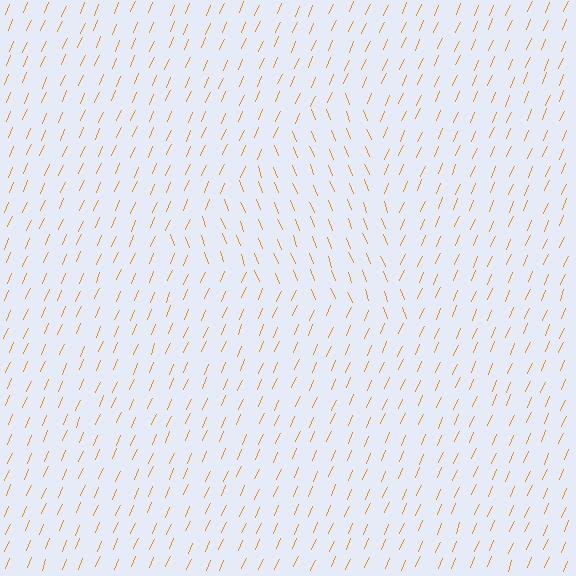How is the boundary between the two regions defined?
The boundary is defined purely by a change in line orientation (approximately 45 degrees difference). All lines are the same color and thickness.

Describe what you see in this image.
The image is filled with small orange line segments. A triangle region in the image has lines oriented differently from the surrounding lines, creating a visible texture boundary.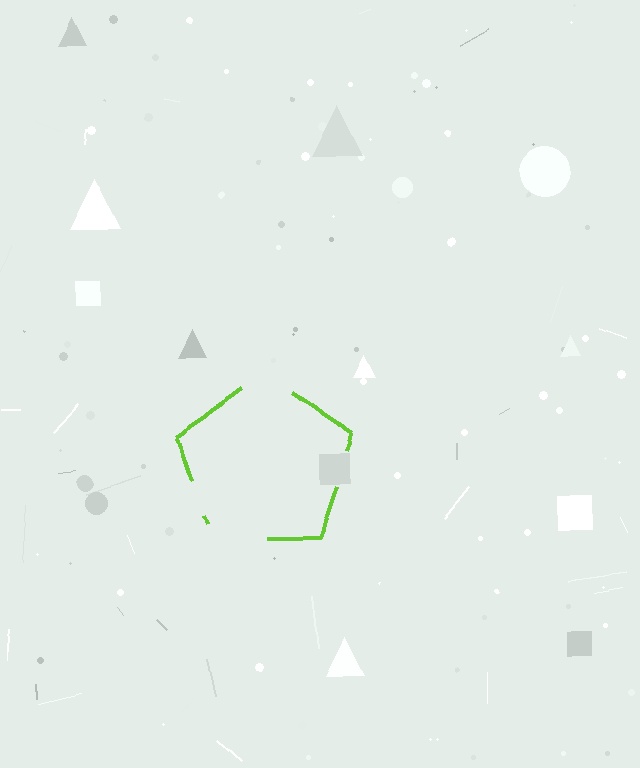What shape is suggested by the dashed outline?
The dashed outline suggests a pentagon.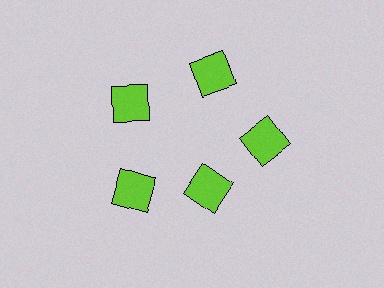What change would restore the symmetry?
The symmetry would be restored by moving it outward, back onto the ring so that all 5 squares sit at equal angles and equal distance from the center.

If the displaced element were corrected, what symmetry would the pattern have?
It would have 5-fold rotational symmetry — the pattern would map onto itself every 72 degrees.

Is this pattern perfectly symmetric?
No. The 5 lime squares are arranged in a ring, but one element near the 5 o'clock position is pulled inward toward the center, breaking the 5-fold rotational symmetry.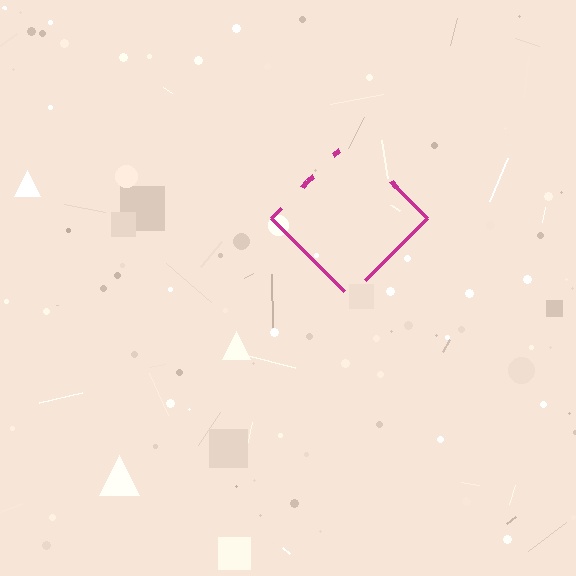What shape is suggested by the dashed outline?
The dashed outline suggests a diamond.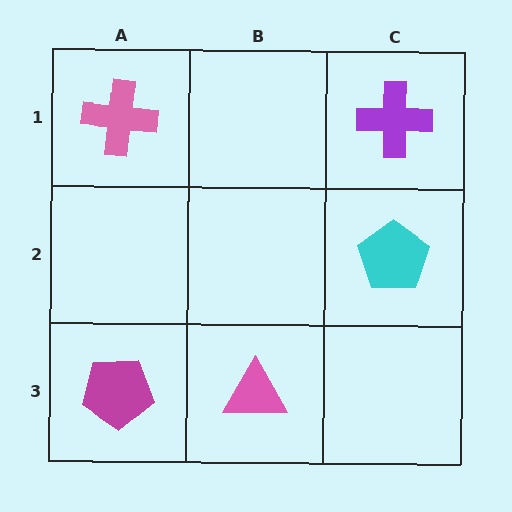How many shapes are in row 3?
2 shapes.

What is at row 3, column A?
A magenta pentagon.